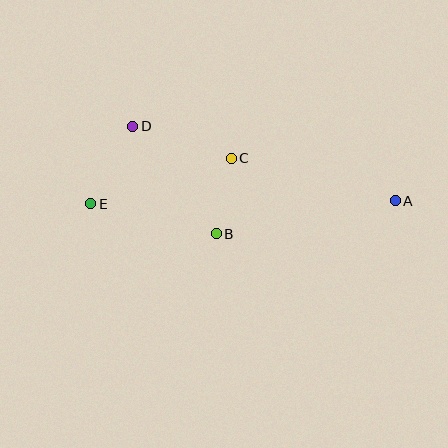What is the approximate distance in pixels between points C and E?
The distance between C and E is approximately 148 pixels.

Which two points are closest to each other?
Points B and C are closest to each other.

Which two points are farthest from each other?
Points A and E are farthest from each other.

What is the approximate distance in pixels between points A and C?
The distance between A and C is approximately 169 pixels.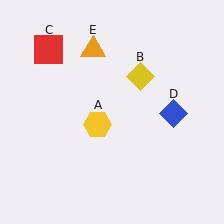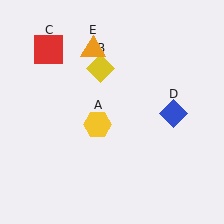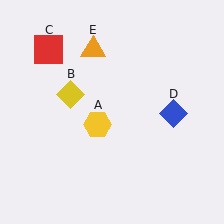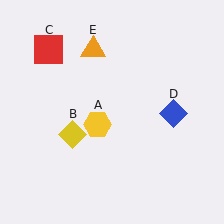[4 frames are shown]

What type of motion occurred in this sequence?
The yellow diamond (object B) rotated counterclockwise around the center of the scene.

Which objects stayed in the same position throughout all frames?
Yellow hexagon (object A) and red square (object C) and blue diamond (object D) and orange triangle (object E) remained stationary.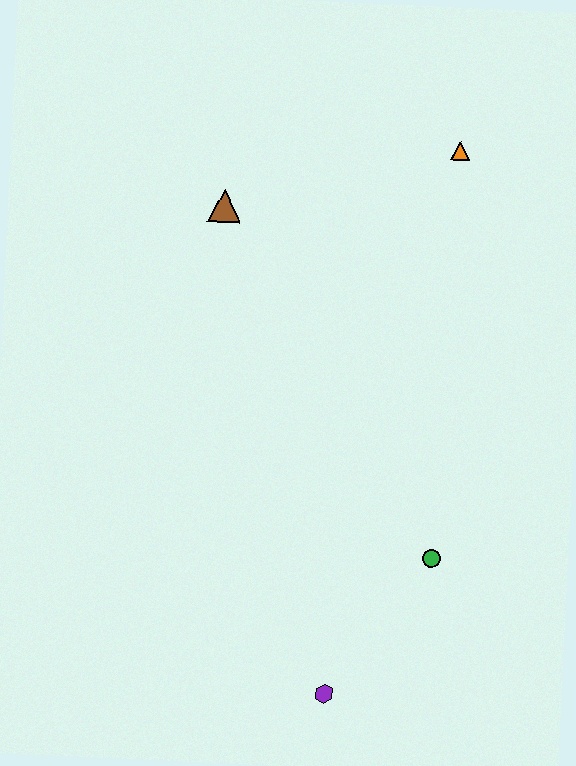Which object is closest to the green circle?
The purple hexagon is closest to the green circle.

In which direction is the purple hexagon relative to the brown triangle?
The purple hexagon is below the brown triangle.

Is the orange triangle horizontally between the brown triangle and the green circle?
No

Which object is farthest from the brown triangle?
The purple hexagon is farthest from the brown triangle.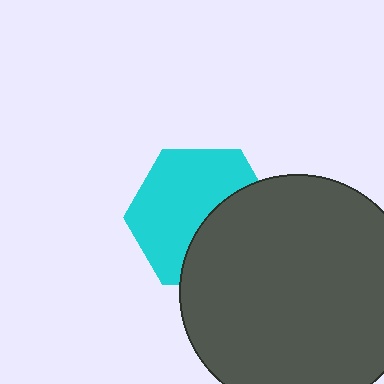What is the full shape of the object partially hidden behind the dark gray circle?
The partially hidden object is a cyan hexagon.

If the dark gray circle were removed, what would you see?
You would see the complete cyan hexagon.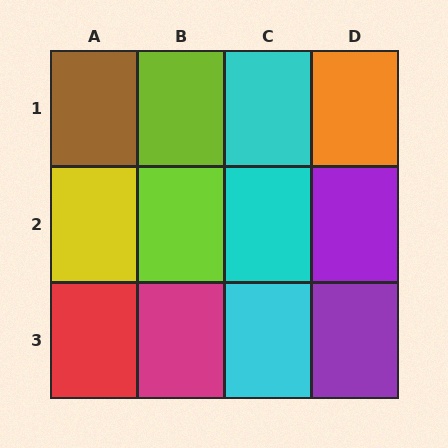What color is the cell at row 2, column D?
Purple.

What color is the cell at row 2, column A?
Yellow.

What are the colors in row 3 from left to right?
Red, magenta, cyan, purple.